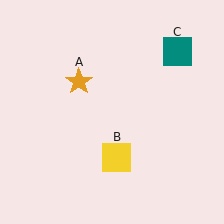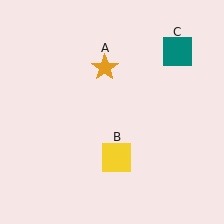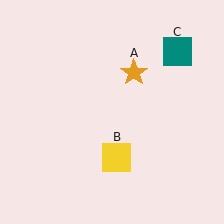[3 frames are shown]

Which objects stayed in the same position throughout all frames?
Yellow square (object B) and teal square (object C) remained stationary.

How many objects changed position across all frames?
1 object changed position: orange star (object A).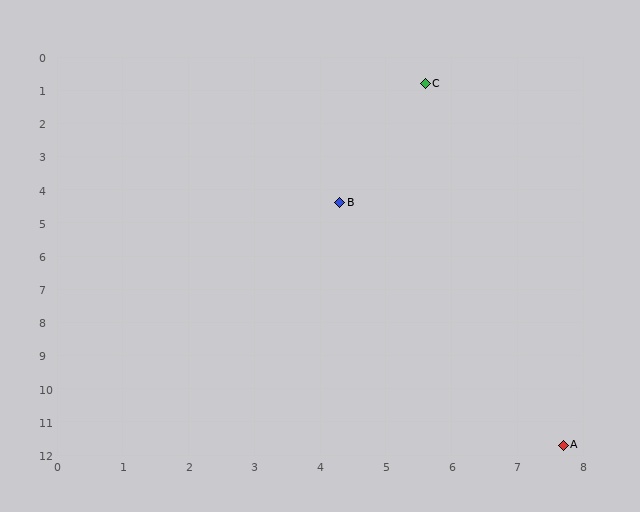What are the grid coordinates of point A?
Point A is at approximately (7.7, 11.7).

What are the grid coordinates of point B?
Point B is at approximately (4.3, 4.4).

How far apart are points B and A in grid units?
Points B and A are about 8.1 grid units apart.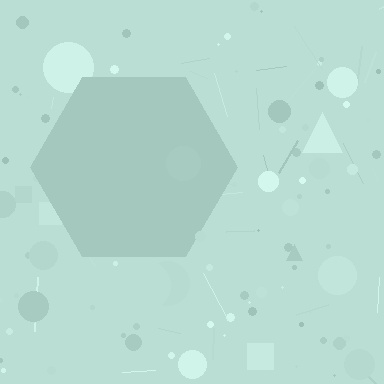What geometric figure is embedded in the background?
A hexagon is embedded in the background.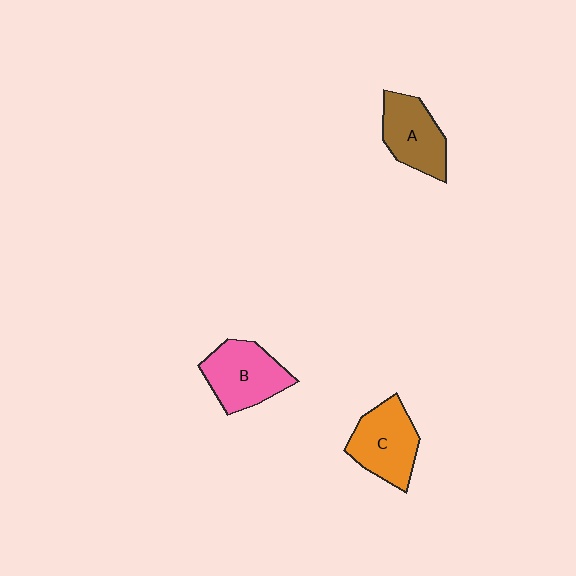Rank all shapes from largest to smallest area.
From largest to smallest: B (pink), C (orange), A (brown).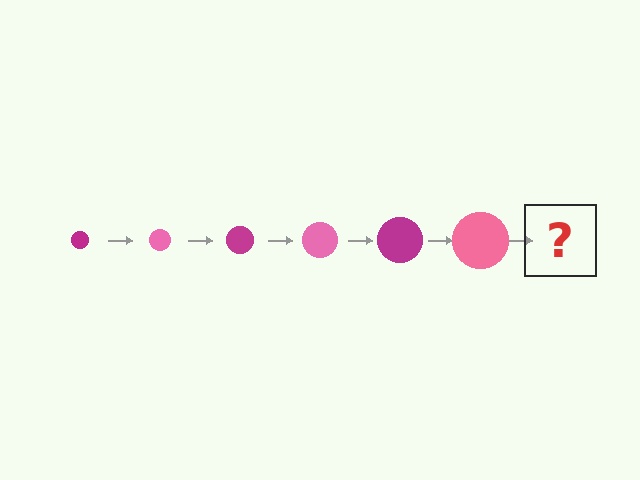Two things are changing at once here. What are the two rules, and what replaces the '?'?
The two rules are that the circle grows larger each step and the color cycles through magenta and pink. The '?' should be a magenta circle, larger than the previous one.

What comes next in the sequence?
The next element should be a magenta circle, larger than the previous one.